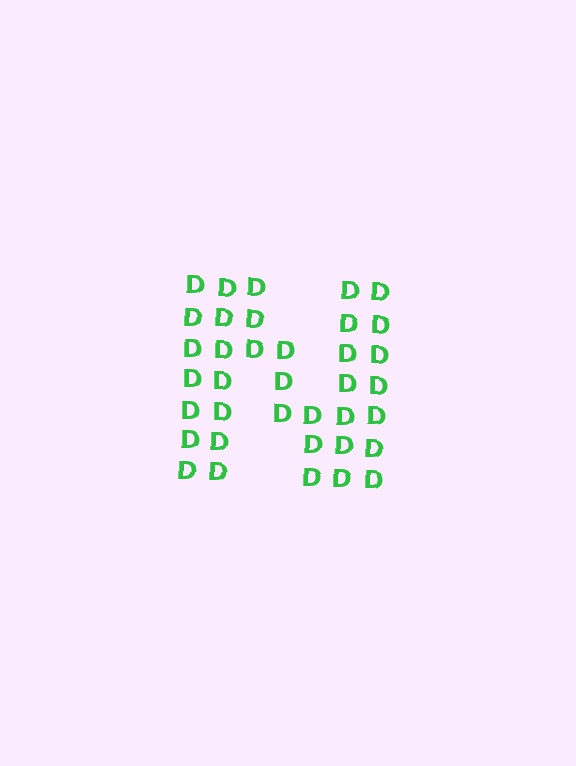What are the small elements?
The small elements are letter D's.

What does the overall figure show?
The overall figure shows the letter N.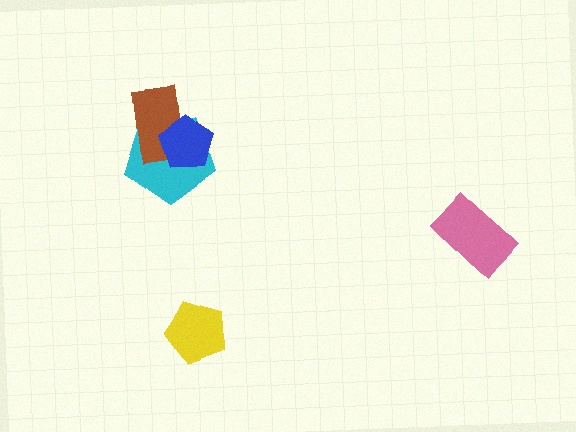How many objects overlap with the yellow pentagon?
0 objects overlap with the yellow pentagon.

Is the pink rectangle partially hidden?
No, no other shape covers it.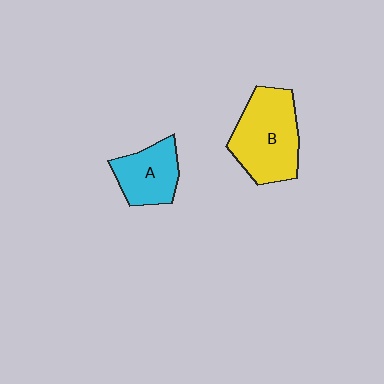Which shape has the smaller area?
Shape A (cyan).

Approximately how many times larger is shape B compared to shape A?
Approximately 1.6 times.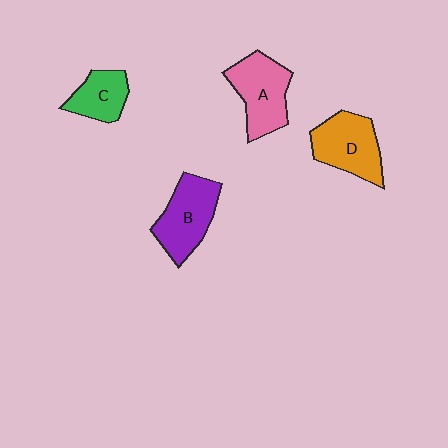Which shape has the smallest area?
Shape C (green).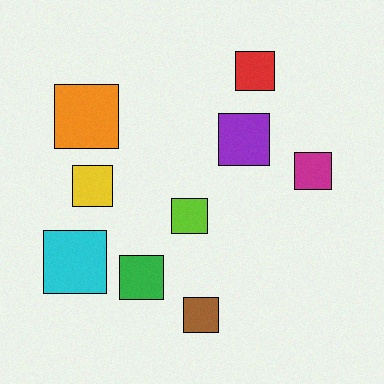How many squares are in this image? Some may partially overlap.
There are 9 squares.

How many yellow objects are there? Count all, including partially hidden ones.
There is 1 yellow object.